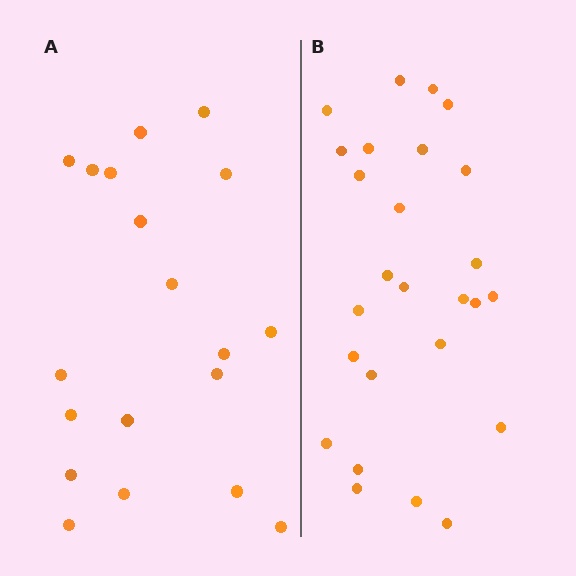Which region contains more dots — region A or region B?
Region B (the right region) has more dots.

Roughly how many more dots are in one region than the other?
Region B has roughly 8 or so more dots than region A.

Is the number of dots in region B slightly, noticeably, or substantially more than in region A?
Region B has noticeably more, but not dramatically so. The ratio is roughly 1.4 to 1.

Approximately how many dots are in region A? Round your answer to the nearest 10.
About 20 dots. (The exact count is 19, which rounds to 20.)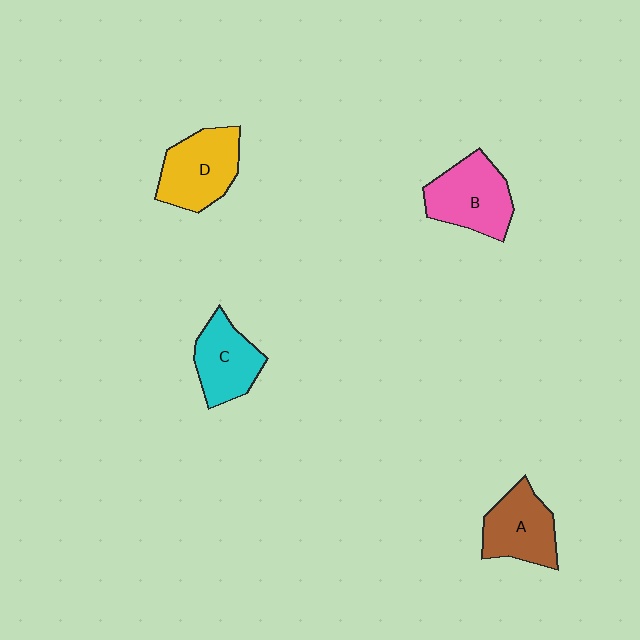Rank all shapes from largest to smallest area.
From largest to smallest: B (pink), D (yellow), A (brown), C (cyan).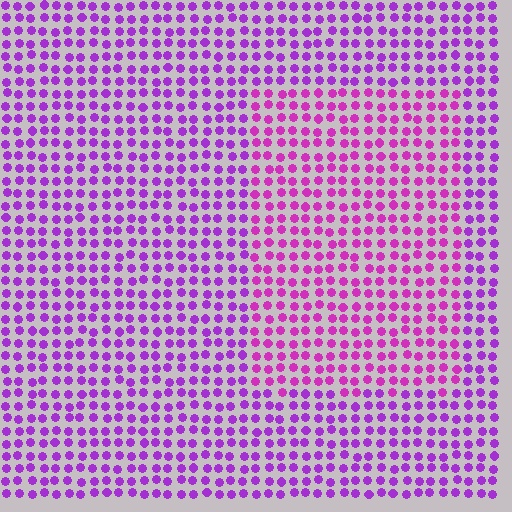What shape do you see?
I see a rectangle.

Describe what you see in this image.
The image is filled with small purple elements in a uniform arrangement. A rectangle-shaped region is visible where the elements are tinted to a slightly different hue, forming a subtle color boundary.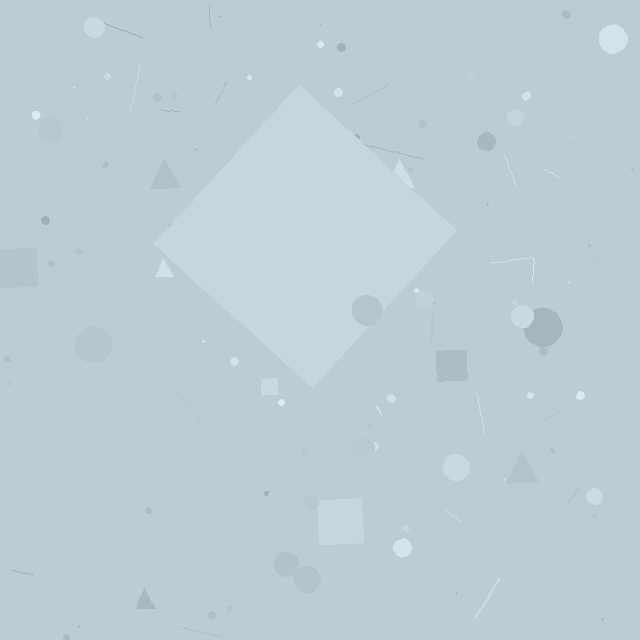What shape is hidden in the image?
A diamond is hidden in the image.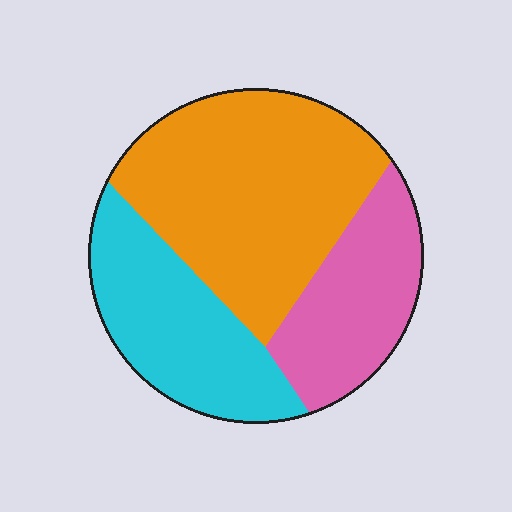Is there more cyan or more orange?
Orange.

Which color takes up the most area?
Orange, at roughly 50%.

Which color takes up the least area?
Pink, at roughly 25%.